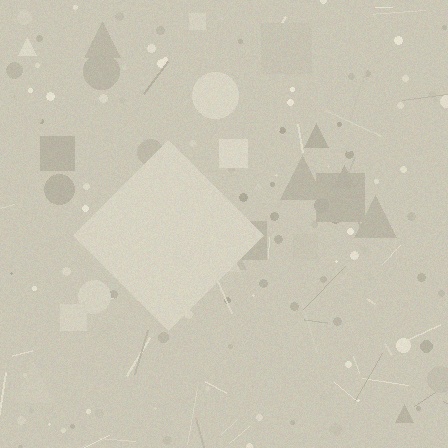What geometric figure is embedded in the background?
A diamond is embedded in the background.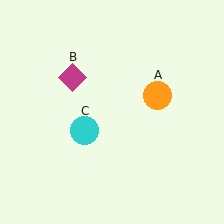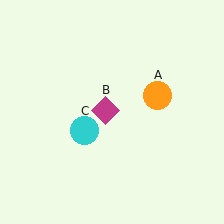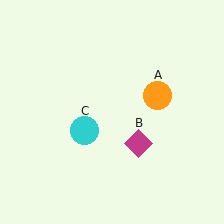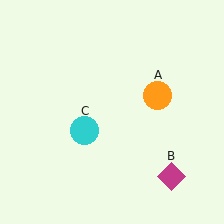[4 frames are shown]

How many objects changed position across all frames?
1 object changed position: magenta diamond (object B).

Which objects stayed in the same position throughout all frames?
Orange circle (object A) and cyan circle (object C) remained stationary.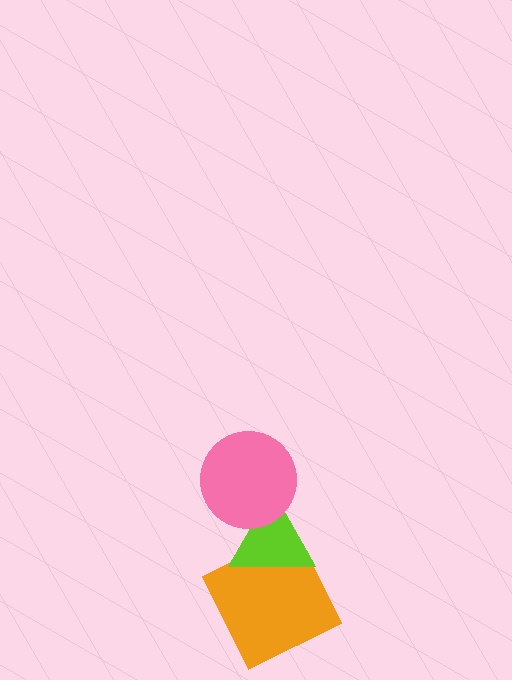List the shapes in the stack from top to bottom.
From top to bottom: the pink circle, the lime triangle, the orange square.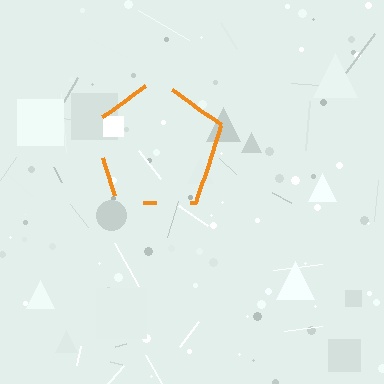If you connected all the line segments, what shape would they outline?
They would outline a pentagon.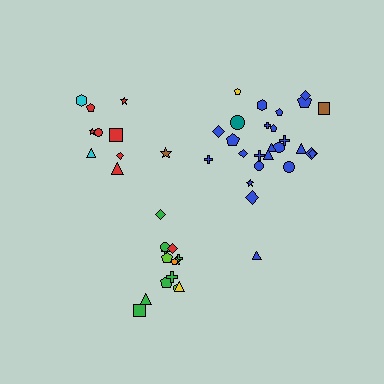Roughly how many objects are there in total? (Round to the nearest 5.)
Roughly 50 objects in total.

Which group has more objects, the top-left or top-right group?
The top-right group.